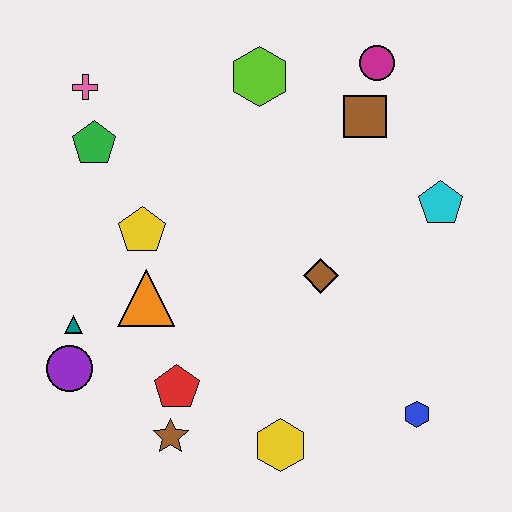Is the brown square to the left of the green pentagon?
No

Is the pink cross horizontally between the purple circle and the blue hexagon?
Yes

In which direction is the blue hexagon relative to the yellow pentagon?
The blue hexagon is to the right of the yellow pentagon.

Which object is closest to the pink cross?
The green pentagon is closest to the pink cross.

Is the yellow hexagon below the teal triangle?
Yes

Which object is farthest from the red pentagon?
The magenta circle is farthest from the red pentagon.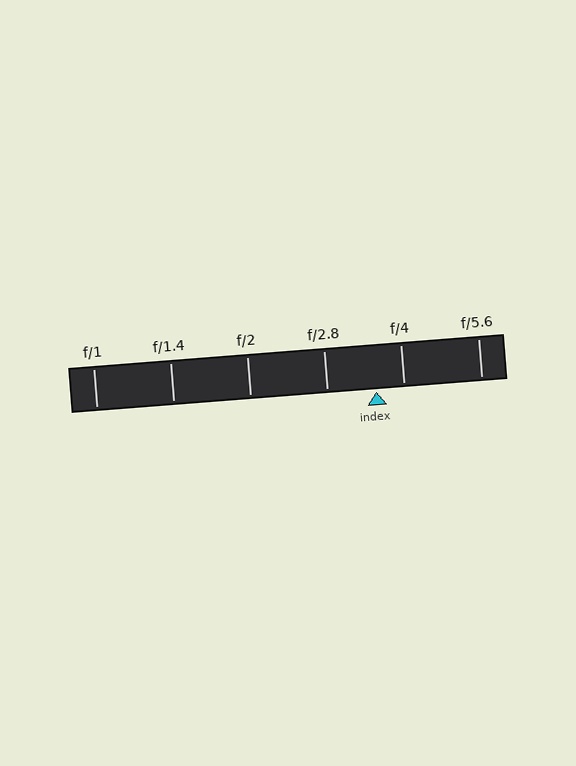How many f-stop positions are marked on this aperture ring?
There are 6 f-stop positions marked.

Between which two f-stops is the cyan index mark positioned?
The index mark is between f/2.8 and f/4.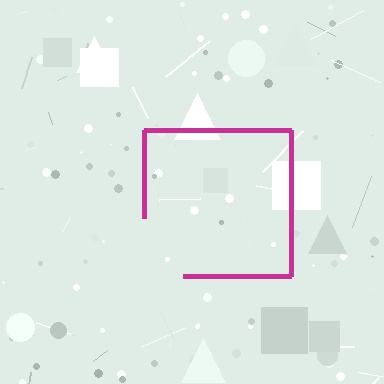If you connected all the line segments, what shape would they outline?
They would outline a square.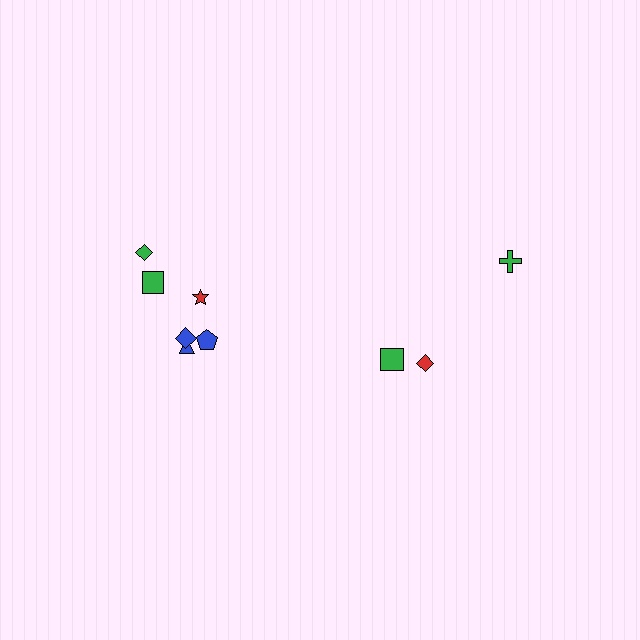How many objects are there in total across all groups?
There are 9 objects.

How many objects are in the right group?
There are 3 objects.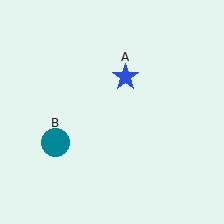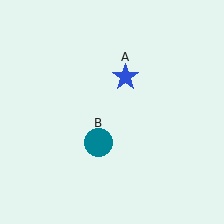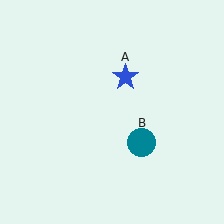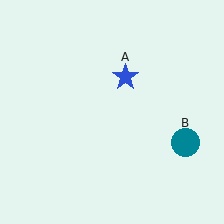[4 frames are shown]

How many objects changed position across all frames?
1 object changed position: teal circle (object B).